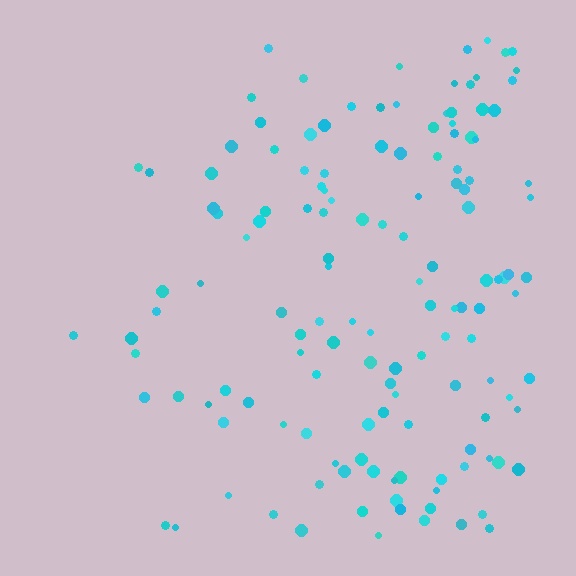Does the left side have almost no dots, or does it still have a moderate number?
Still a moderate number, just noticeably fewer than the right.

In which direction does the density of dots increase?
From left to right, with the right side densest.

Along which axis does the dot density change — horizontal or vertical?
Horizontal.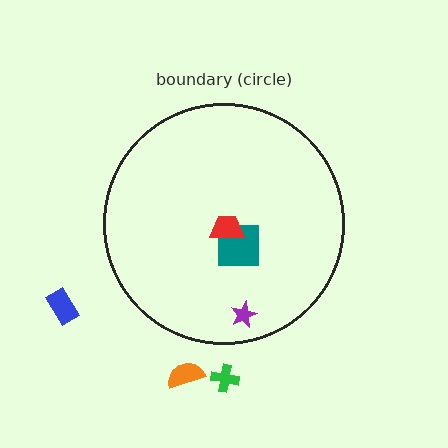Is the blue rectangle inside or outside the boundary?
Outside.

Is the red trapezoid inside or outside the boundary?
Inside.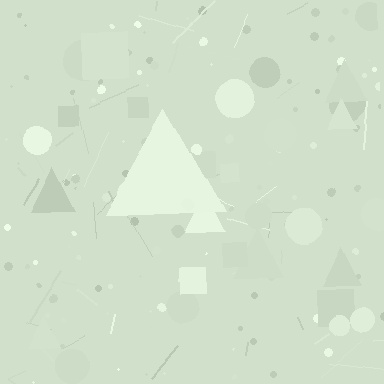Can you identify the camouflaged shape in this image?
The camouflaged shape is a triangle.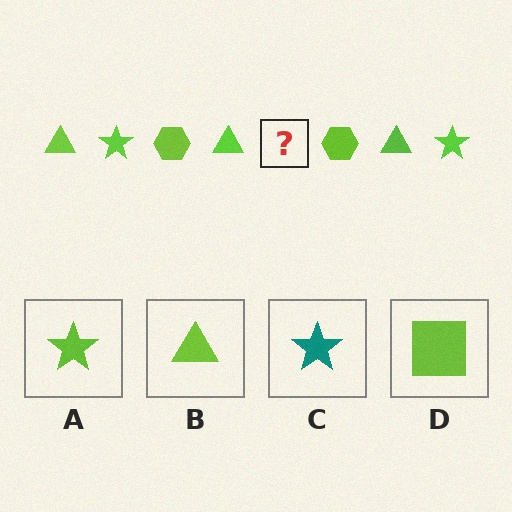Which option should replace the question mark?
Option A.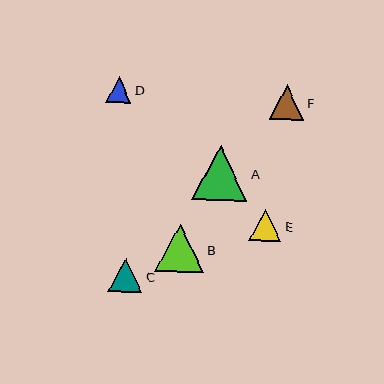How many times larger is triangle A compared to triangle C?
Triangle A is approximately 1.6 times the size of triangle C.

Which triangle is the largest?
Triangle A is the largest with a size of approximately 55 pixels.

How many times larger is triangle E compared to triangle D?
Triangle E is approximately 1.3 times the size of triangle D.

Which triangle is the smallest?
Triangle D is the smallest with a size of approximately 25 pixels.